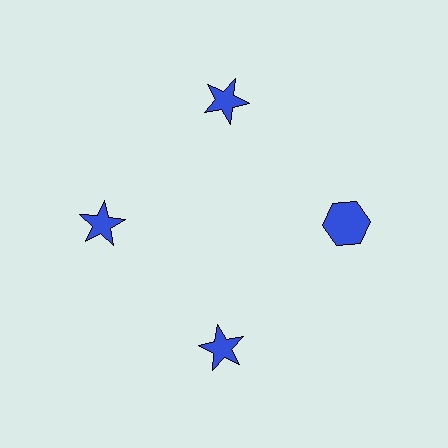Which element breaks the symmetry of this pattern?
The blue hexagon at roughly the 3 o'clock position breaks the symmetry. All other shapes are blue stars.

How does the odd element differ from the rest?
It has a different shape: hexagon instead of star.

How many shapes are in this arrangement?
There are 4 shapes arranged in a ring pattern.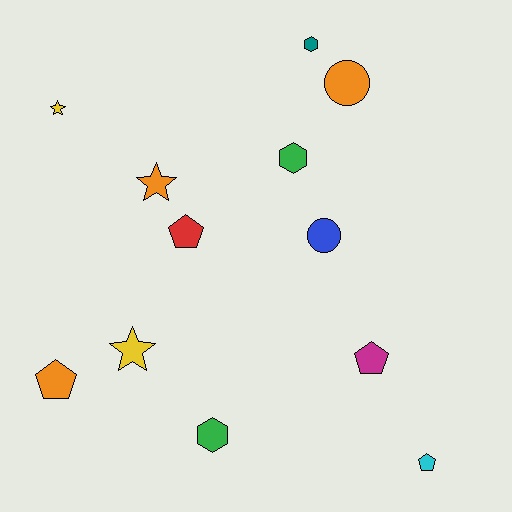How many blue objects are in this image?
There is 1 blue object.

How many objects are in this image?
There are 12 objects.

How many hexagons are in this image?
There are 3 hexagons.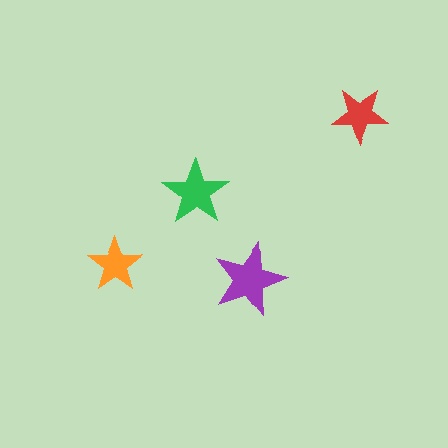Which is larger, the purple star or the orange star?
The purple one.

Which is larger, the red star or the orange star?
The red one.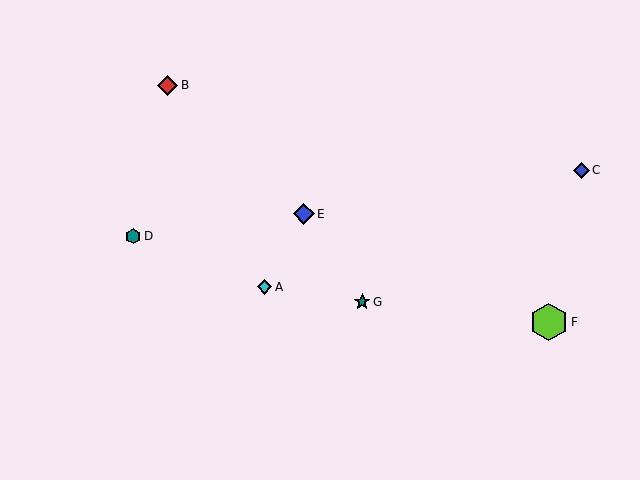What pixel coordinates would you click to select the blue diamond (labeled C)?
Click at (581, 170) to select the blue diamond C.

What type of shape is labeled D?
Shape D is a teal hexagon.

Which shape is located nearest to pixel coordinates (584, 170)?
The blue diamond (labeled C) at (581, 170) is nearest to that location.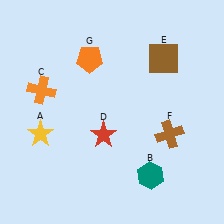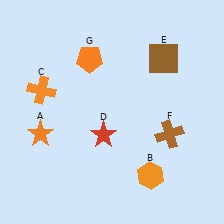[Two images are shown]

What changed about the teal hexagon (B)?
In Image 1, B is teal. In Image 2, it changed to orange.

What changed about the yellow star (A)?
In Image 1, A is yellow. In Image 2, it changed to orange.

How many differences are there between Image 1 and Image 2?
There are 2 differences between the two images.